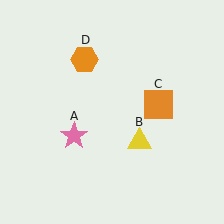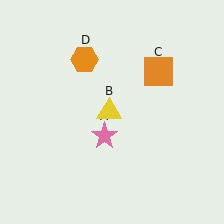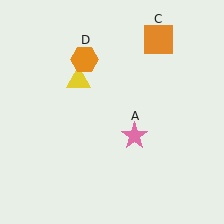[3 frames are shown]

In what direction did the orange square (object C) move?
The orange square (object C) moved up.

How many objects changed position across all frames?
3 objects changed position: pink star (object A), yellow triangle (object B), orange square (object C).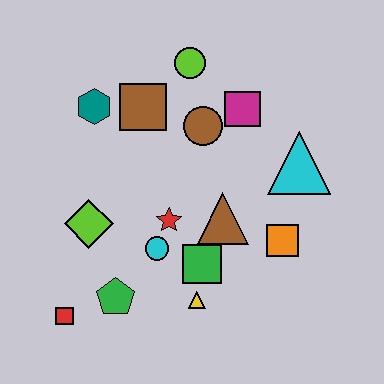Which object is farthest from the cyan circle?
The lime circle is farthest from the cyan circle.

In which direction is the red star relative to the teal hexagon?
The red star is below the teal hexagon.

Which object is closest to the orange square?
The brown triangle is closest to the orange square.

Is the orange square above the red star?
No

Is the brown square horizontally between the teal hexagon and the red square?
No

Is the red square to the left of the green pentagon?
Yes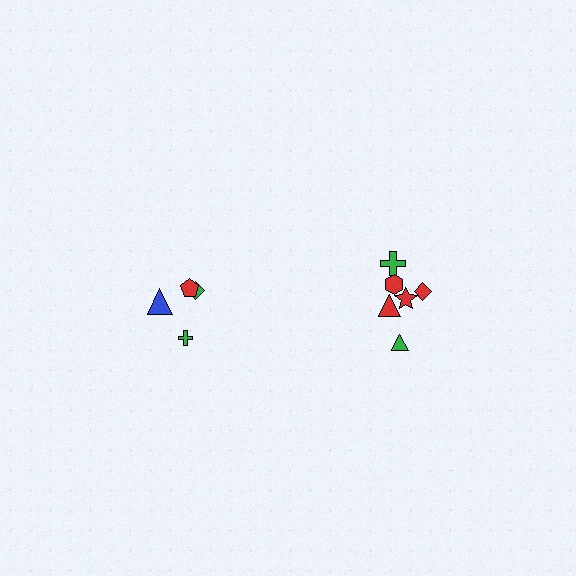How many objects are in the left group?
There are 4 objects.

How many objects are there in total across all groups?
There are 10 objects.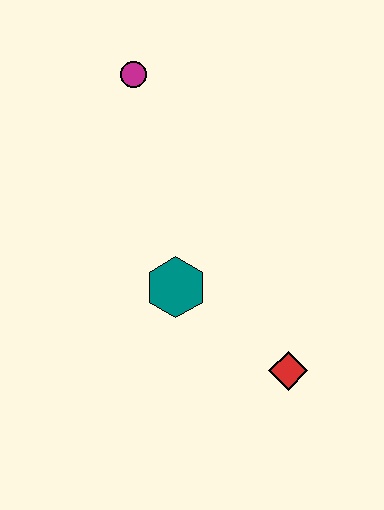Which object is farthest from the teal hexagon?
The magenta circle is farthest from the teal hexagon.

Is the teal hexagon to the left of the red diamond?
Yes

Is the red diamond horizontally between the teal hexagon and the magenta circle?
No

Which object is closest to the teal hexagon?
The red diamond is closest to the teal hexagon.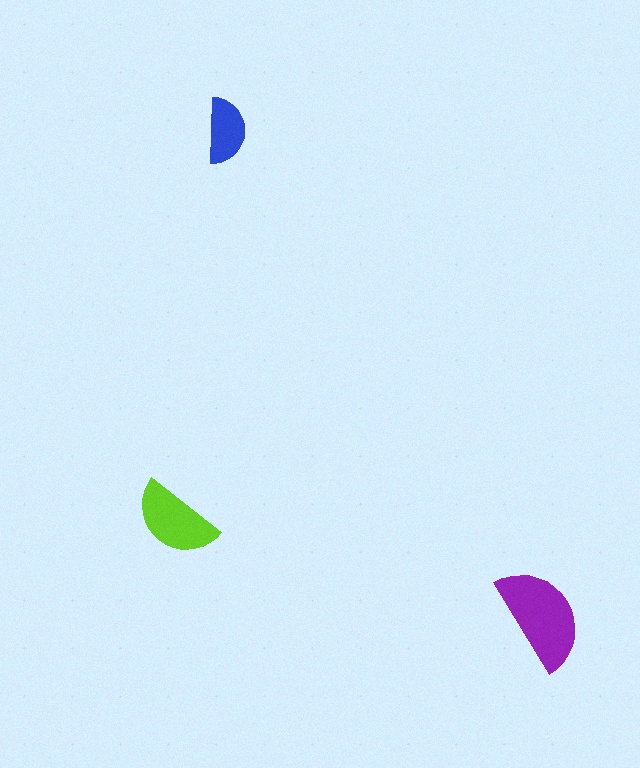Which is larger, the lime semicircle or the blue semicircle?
The lime one.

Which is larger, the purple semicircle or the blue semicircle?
The purple one.